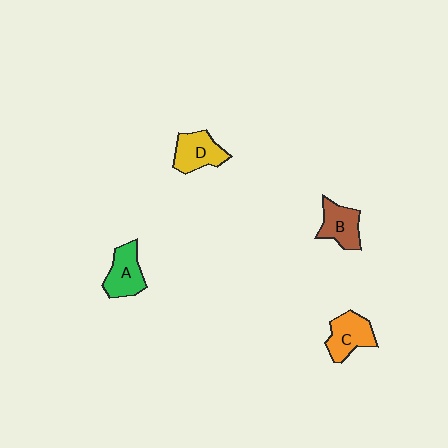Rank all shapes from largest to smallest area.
From largest to smallest: C (orange), D (yellow), A (green), B (brown).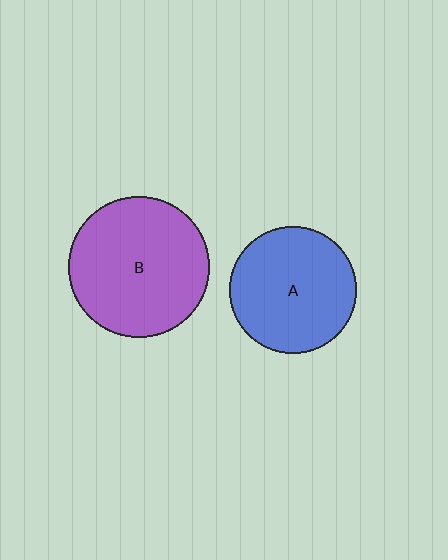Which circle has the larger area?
Circle B (purple).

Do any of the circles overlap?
No, none of the circles overlap.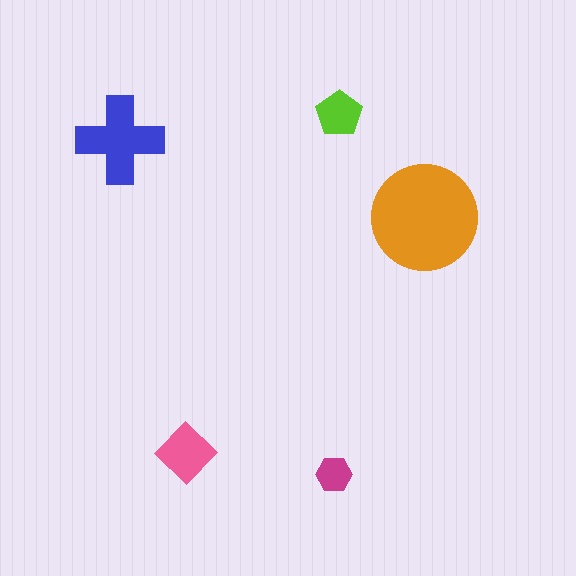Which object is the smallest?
The magenta hexagon.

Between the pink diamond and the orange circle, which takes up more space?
The orange circle.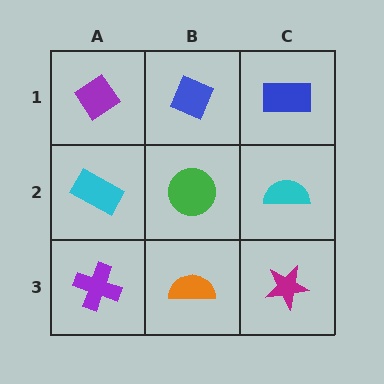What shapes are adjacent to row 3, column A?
A cyan rectangle (row 2, column A), an orange semicircle (row 3, column B).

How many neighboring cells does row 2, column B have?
4.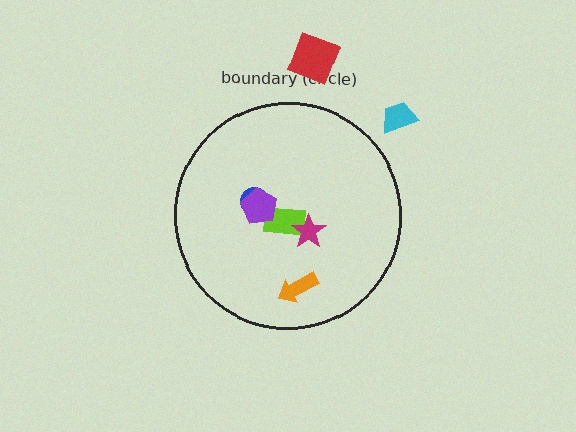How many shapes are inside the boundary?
5 inside, 2 outside.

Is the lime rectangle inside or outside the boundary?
Inside.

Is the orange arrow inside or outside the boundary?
Inside.